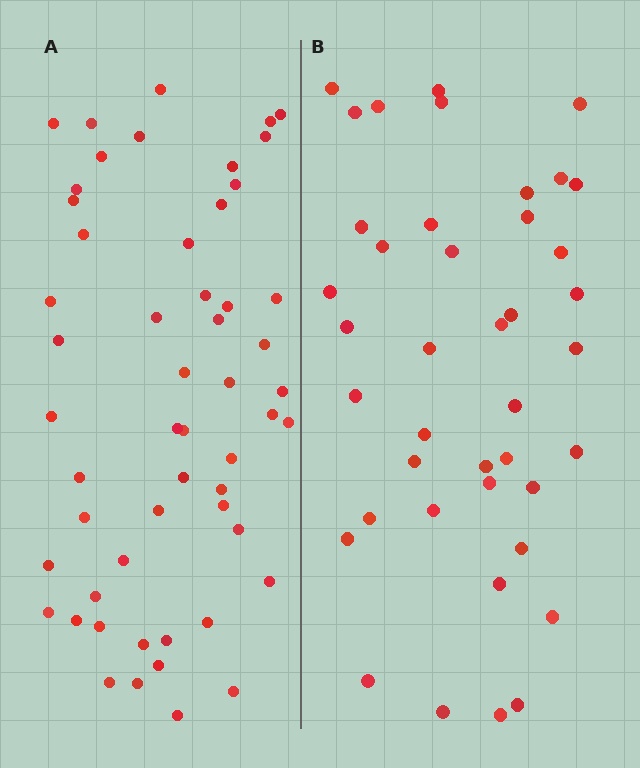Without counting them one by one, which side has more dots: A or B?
Region A (the left region) has more dots.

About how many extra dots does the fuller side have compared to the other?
Region A has approximately 15 more dots than region B.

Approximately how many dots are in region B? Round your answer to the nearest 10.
About 40 dots. (The exact count is 41, which rounds to 40.)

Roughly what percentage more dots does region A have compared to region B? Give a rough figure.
About 30% more.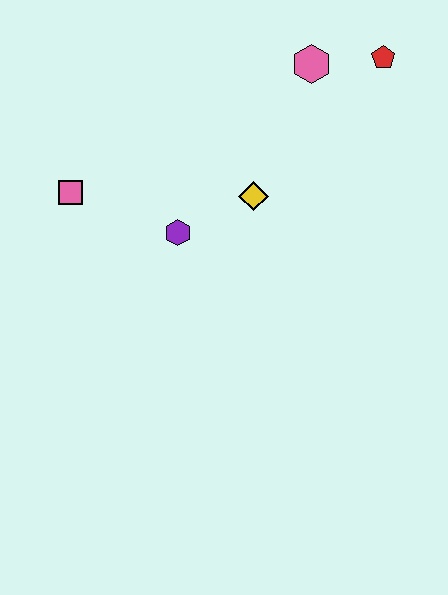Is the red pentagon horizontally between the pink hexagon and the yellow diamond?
No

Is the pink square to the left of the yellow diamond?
Yes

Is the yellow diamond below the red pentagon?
Yes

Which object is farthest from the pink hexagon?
The pink square is farthest from the pink hexagon.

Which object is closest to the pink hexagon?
The red pentagon is closest to the pink hexagon.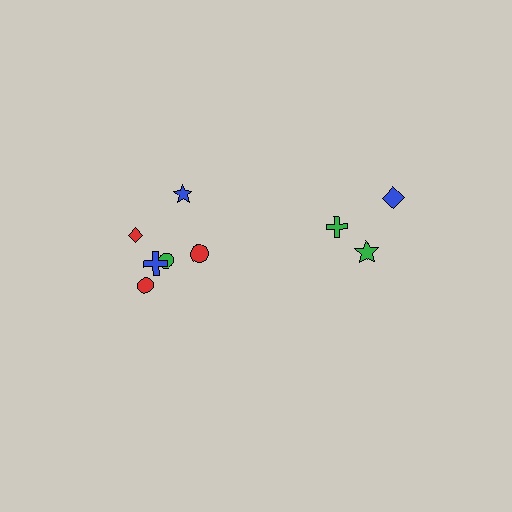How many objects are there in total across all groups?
There are 9 objects.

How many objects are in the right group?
There are 3 objects.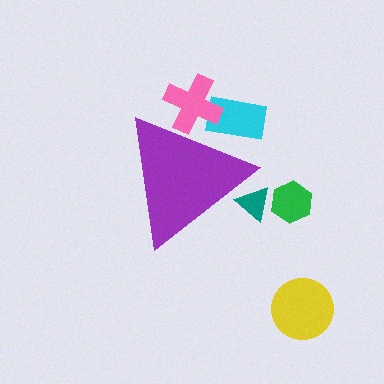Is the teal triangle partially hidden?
Yes, the teal triangle is partially hidden behind the purple triangle.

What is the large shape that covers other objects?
A purple triangle.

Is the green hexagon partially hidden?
No, the green hexagon is fully visible.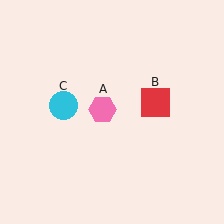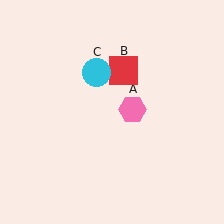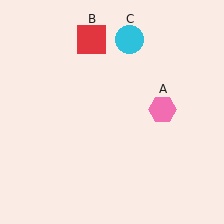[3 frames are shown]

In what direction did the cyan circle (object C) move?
The cyan circle (object C) moved up and to the right.